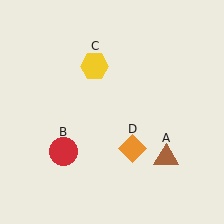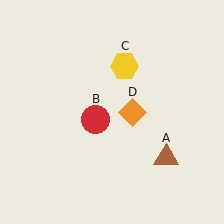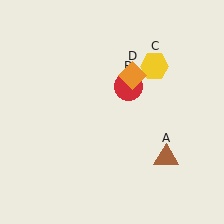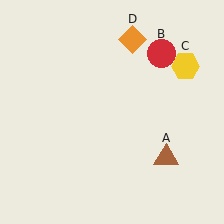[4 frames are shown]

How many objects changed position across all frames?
3 objects changed position: red circle (object B), yellow hexagon (object C), orange diamond (object D).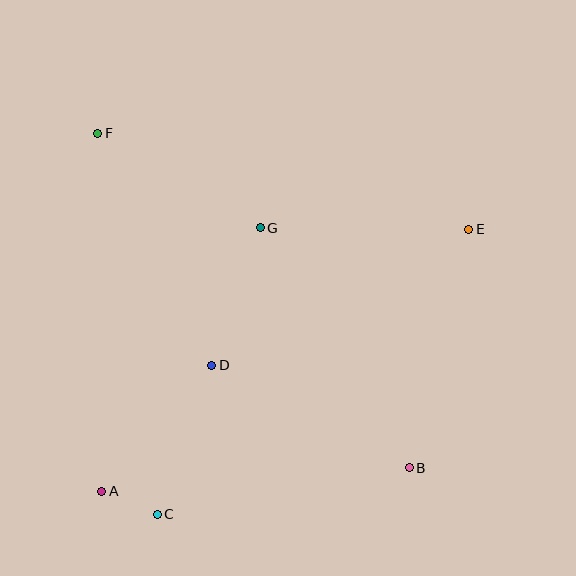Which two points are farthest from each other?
Points B and F are farthest from each other.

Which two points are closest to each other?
Points A and C are closest to each other.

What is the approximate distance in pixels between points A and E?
The distance between A and E is approximately 451 pixels.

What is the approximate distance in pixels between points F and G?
The distance between F and G is approximately 188 pixels.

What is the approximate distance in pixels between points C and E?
The distance between C and E is approximately 422 pixels.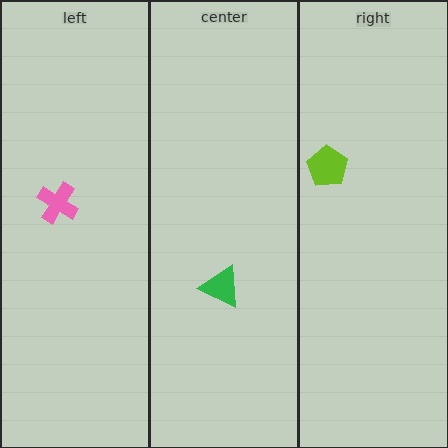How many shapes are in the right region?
1.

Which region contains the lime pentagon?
The right region.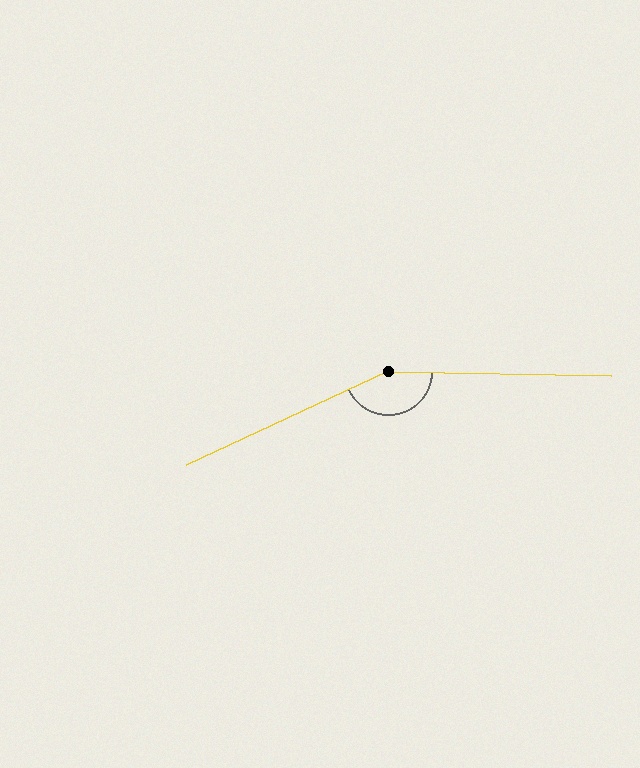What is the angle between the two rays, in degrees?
Approximately 154 degrees.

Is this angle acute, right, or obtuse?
It is obtuse.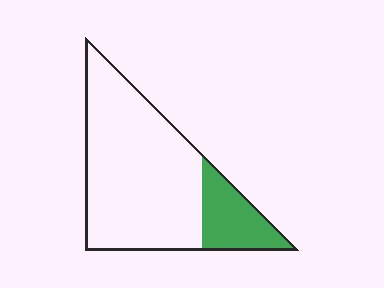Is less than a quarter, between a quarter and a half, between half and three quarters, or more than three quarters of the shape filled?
Less than a quarter.